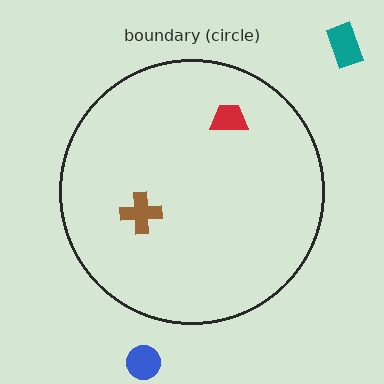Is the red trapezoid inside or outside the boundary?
Inside.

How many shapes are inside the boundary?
2 inside, 2 outside.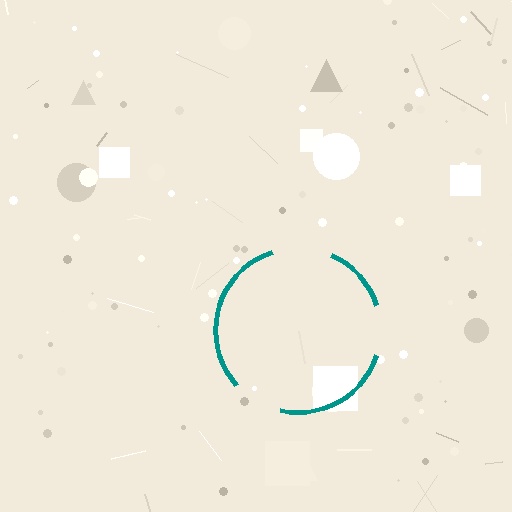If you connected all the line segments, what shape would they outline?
They would outline a circle.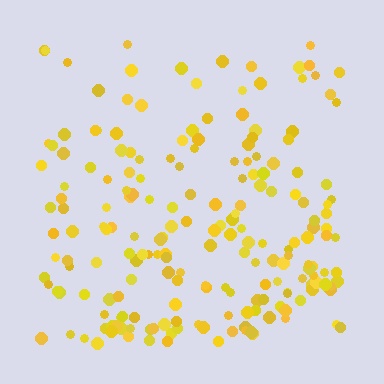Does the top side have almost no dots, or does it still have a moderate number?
Still a moderate number, just noticeably fewer than the bottom.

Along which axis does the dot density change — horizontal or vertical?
Vertical.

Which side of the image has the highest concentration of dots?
The bottom.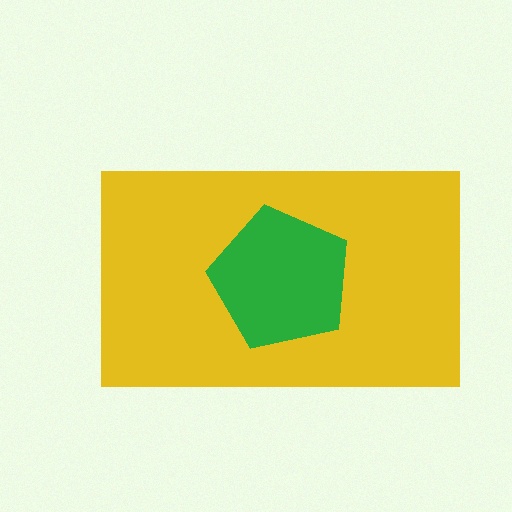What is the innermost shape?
The green pentagon.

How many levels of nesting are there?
2.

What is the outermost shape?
The yellow rectangle.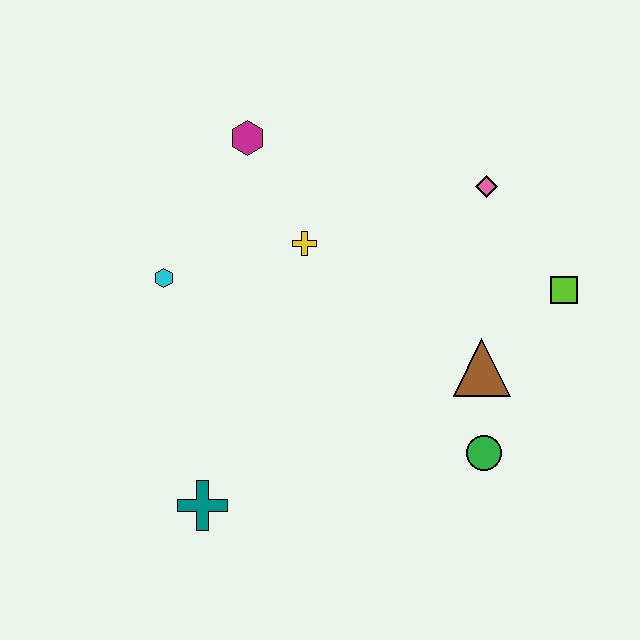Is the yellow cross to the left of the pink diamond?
Yes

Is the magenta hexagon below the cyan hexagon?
No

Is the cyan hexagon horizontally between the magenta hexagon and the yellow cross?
No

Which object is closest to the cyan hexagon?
The yellow cross is closest to the cyan hexagon.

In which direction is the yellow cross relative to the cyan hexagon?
The yellow cross is to the right of the cyan hexagon.